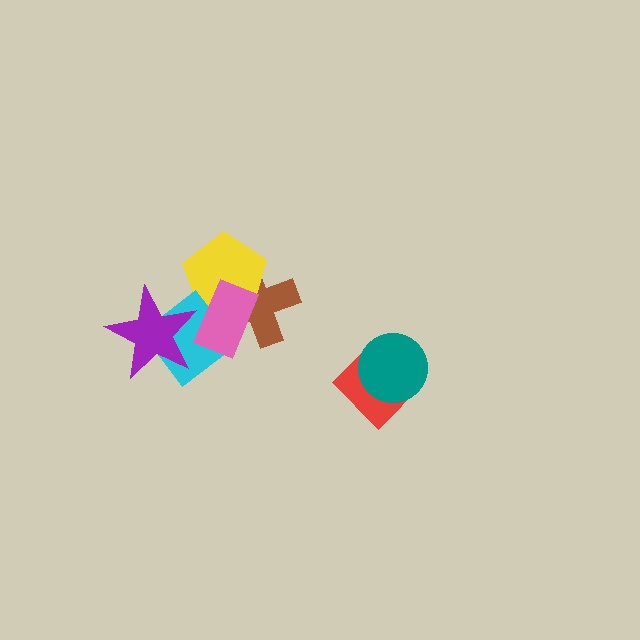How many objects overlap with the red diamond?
1 object overlaps with the red diamond.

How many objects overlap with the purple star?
2 objects overlap with the purple star.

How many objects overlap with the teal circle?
1 object overlaps with the teal circle.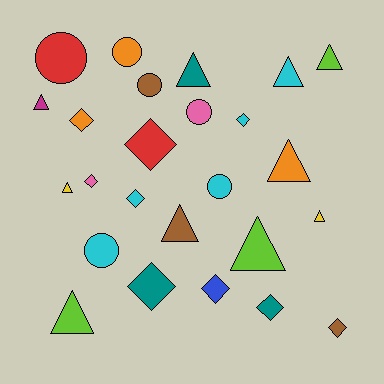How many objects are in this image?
There are 25 objects.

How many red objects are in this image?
There are 2 red objects.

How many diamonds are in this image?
There are 9 diamonds.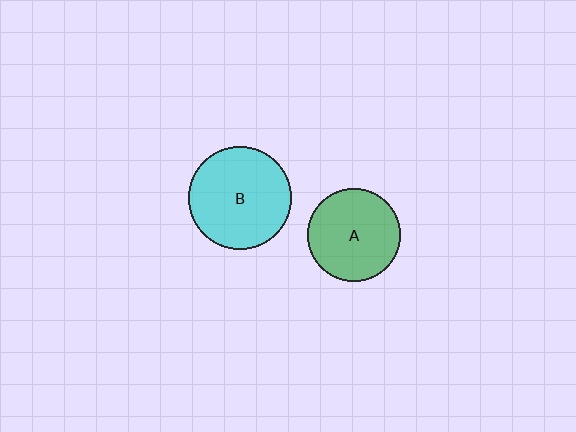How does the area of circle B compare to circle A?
Approximately 1.2 times.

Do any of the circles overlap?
No, none of the circles overlap.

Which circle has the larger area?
Circle B (cyan).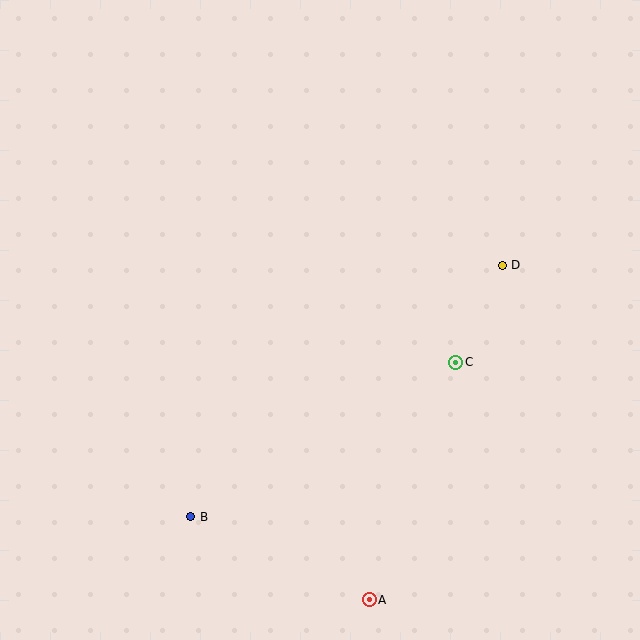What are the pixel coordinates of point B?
Point B is at (191, 517).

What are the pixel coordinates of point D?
Point D is at (502, 265).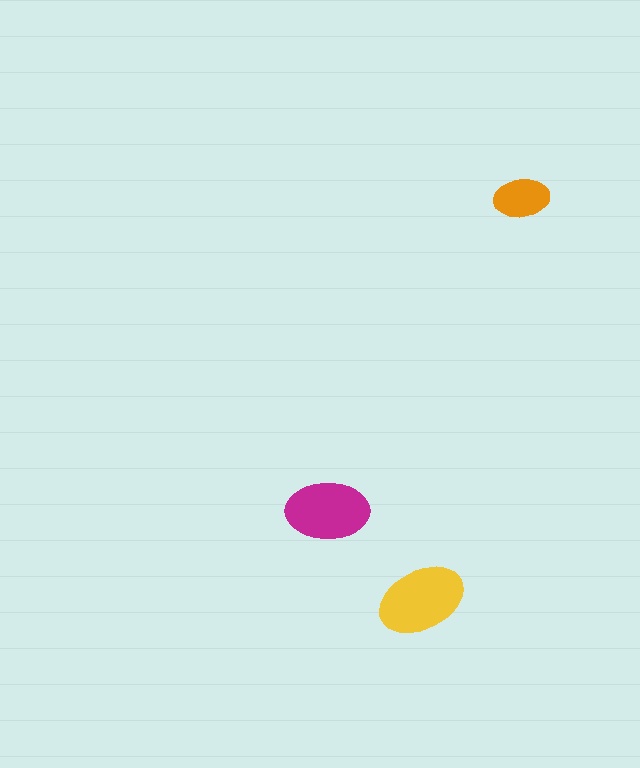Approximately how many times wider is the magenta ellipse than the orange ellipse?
About 1.5 times wider.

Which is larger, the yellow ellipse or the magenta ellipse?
The yellow one.